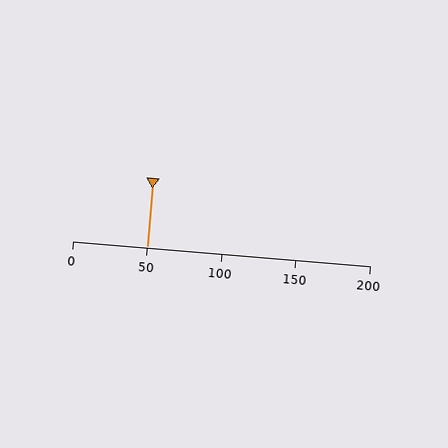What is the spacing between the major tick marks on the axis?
The major ticks are spaced 50 apart.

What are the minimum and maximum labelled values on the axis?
The axis runs from 0 to 200.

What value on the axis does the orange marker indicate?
The marker indicates approximately 50.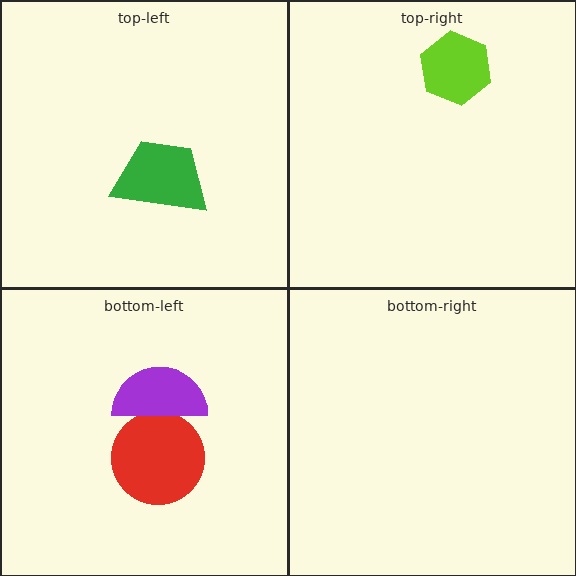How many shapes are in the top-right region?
1.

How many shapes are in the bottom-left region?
2.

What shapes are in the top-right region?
The lime hexagon.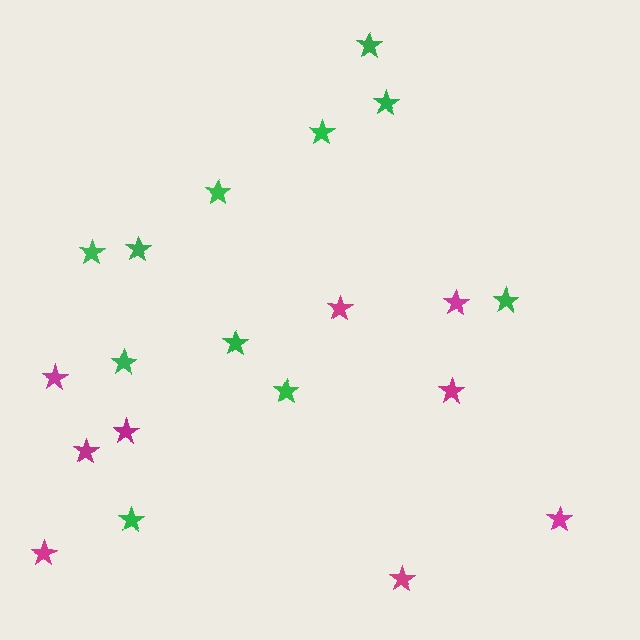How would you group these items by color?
There are 2 groups: one group of magenta stars (9) and one group of green stars (11).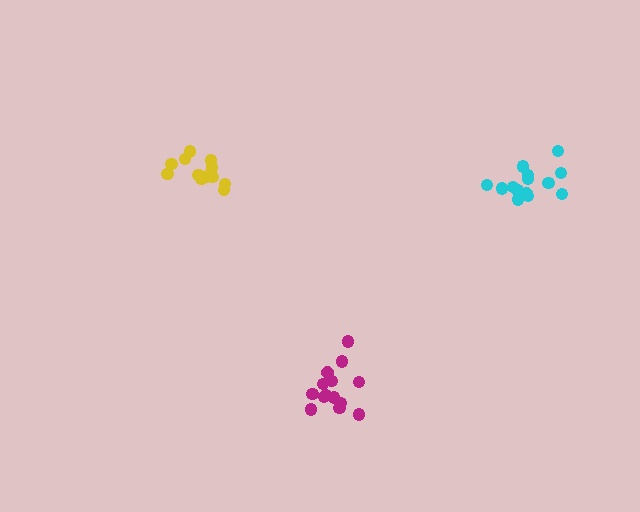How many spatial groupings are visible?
There are 3 spatial groupings.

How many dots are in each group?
Group 1: 14 dots, Group 2: 12 dots, Group 3: 14 dots (40 total).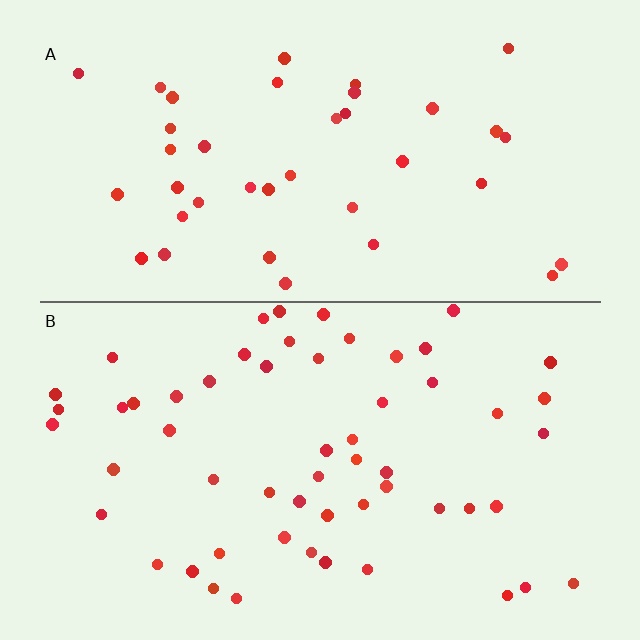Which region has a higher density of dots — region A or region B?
B (the bottom).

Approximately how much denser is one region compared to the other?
Approximately 1.4× — region B over region A.